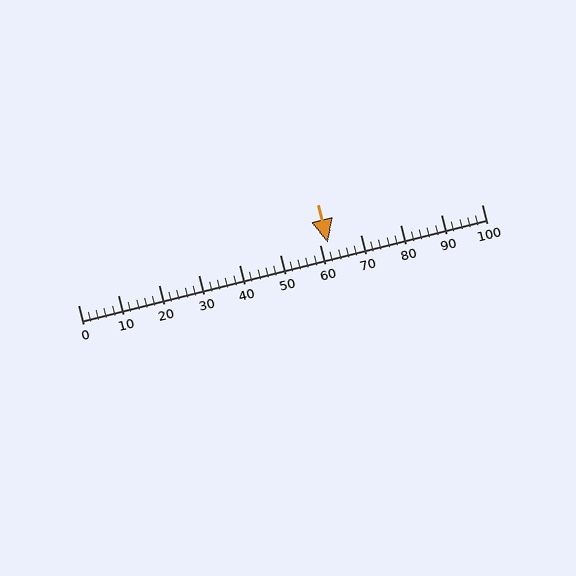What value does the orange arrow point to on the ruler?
The orange arrow points to approximately 62.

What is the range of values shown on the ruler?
The ruler shows values from 0 to 100.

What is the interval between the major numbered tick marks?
The major tick marks are spaced 10 units apart.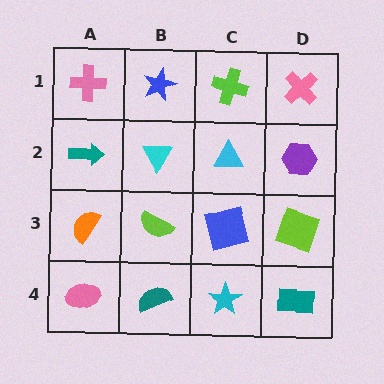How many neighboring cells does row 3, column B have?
4.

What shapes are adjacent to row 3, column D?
A purple hexagon (row 2, column D), a teal rectangle (row 4, column D), a blue square (row 3, column C).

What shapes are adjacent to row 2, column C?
A lime cross (row 1, column C), a blue square (row 3, column C), a cyan triangle (row 2, column B), a purple hexagon (row 2, column D).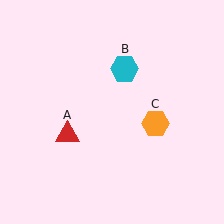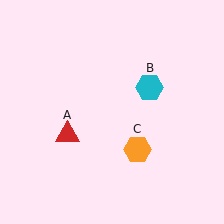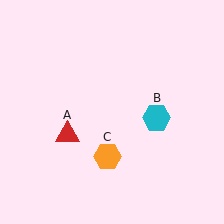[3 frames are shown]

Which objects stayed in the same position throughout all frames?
Red triangle (object A) remained stationary.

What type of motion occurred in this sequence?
The cyan hexagon (object B), orange hexagon (object C) rotated clockwise around the center of the scene.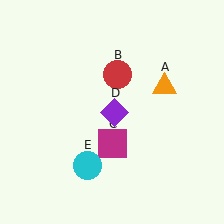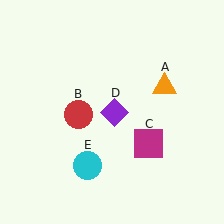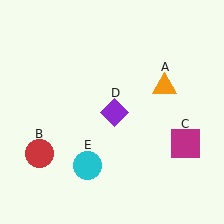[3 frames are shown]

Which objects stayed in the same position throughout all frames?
Orange triangle (object A) and purple diamond (object D) and cyan circle (object E) remained stationary.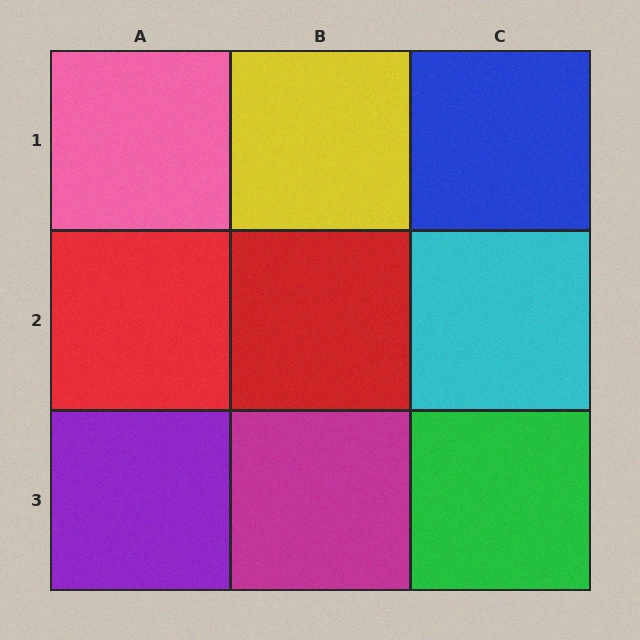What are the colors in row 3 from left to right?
Purple, magenta, green.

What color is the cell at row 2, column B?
Red.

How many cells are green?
1 cell is green.